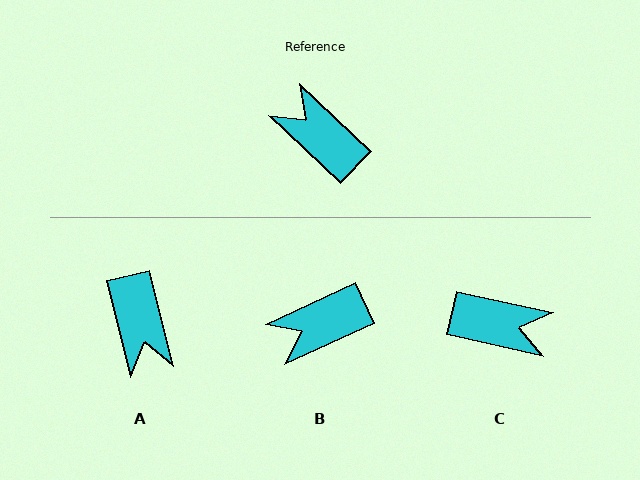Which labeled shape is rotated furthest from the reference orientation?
C, about 149 degrees away.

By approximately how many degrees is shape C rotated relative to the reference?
Approximately 149 degrees clockwise.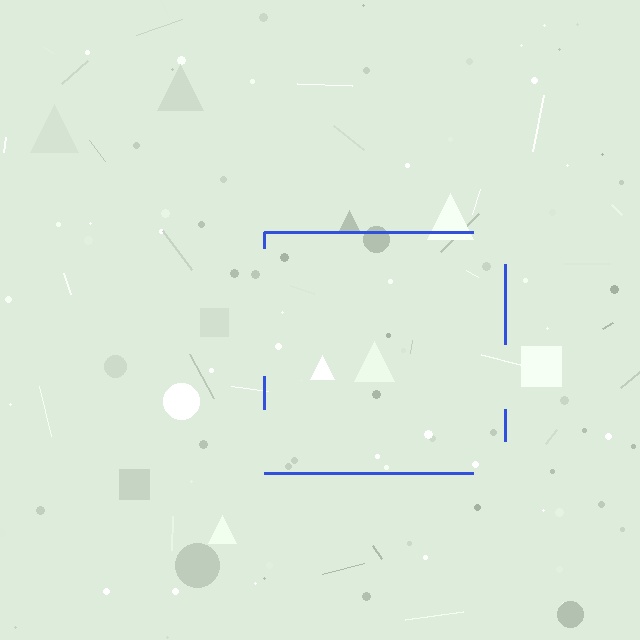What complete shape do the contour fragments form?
The contour fragments form a square.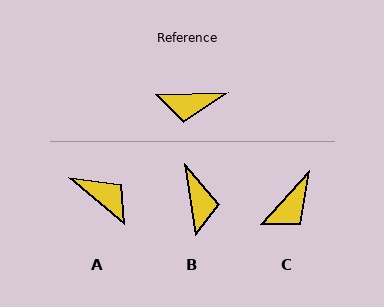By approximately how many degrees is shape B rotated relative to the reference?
Approximately 97 degrees counter-clockwise.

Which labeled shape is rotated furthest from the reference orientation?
A, about 138 degrees away.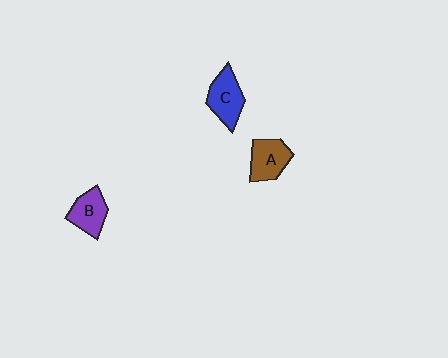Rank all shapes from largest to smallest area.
From largest to smallest: C (blue), A (brown), B (purple).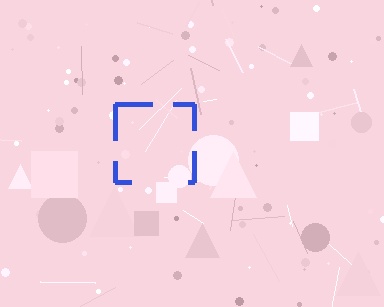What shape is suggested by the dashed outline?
The dashed outline suggests a square.